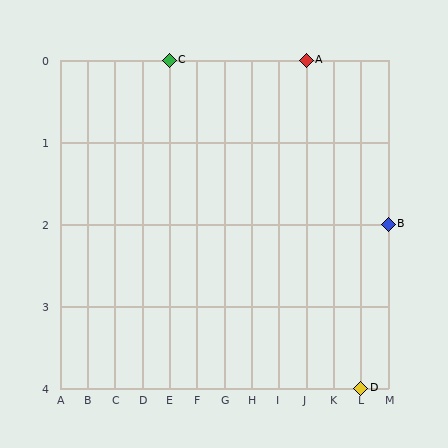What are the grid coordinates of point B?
Point B is at grid coordinates (M, 2).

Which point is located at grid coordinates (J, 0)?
Point A is at (J, 0).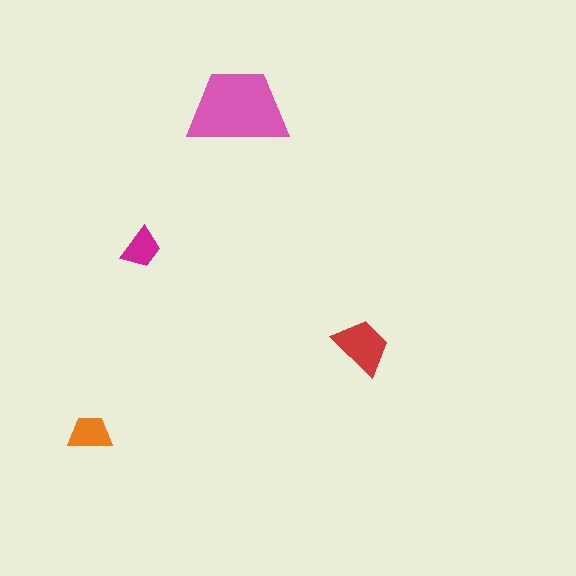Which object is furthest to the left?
The orange trapezoid is leftmost.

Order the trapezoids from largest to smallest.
the pink one, the red one, the orange one, the magenta one.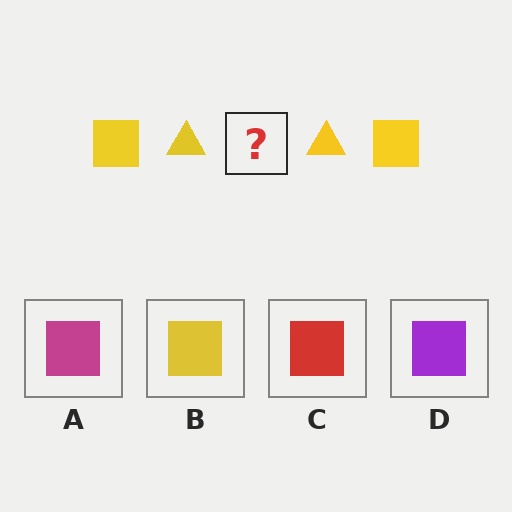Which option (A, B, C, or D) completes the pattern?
B.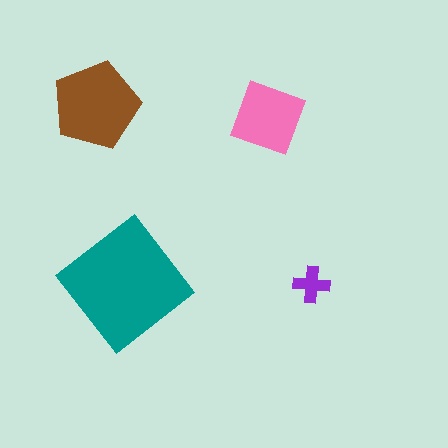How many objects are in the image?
There are 4 objects in the image.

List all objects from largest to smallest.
The teal diamond, the brown pentagon, the pink diamond, the purple cross.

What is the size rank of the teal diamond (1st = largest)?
1st.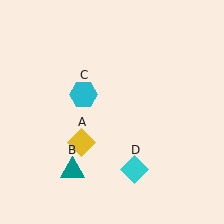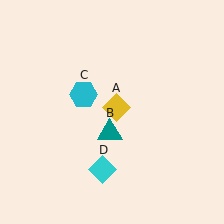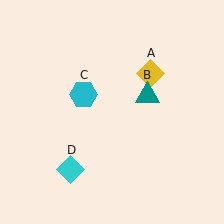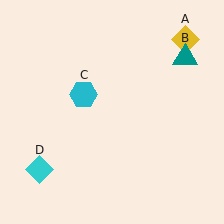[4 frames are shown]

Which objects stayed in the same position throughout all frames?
Cyan hexagon (object C) remained stationary.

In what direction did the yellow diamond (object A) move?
The yellow diamond (object A) moved up and to the right.